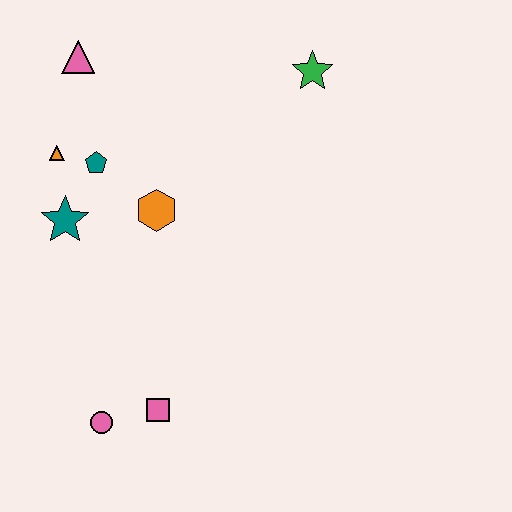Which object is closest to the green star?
The orange hexagon is closest to the green star.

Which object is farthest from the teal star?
The green star is farthest from the teal star.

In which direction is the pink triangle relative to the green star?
The pink triangle is to the left of the green star.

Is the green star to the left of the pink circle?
No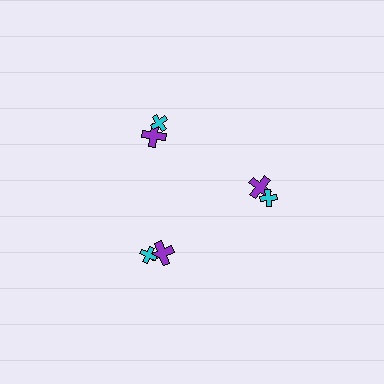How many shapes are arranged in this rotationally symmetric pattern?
There are 6 shapes, arranged in 3 groups of 2.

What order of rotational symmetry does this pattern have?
This pattern has 3-fold rotational symmetry.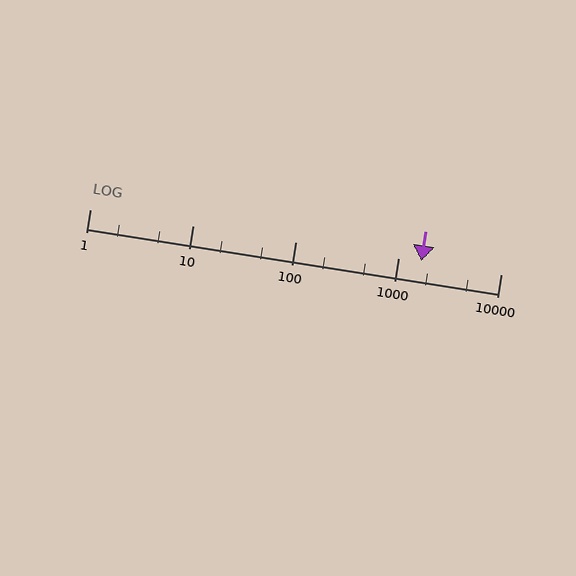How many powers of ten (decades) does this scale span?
The scale spans 4 decades, from 1 to 10000.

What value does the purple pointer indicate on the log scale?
The pointer indicates approximately 1700.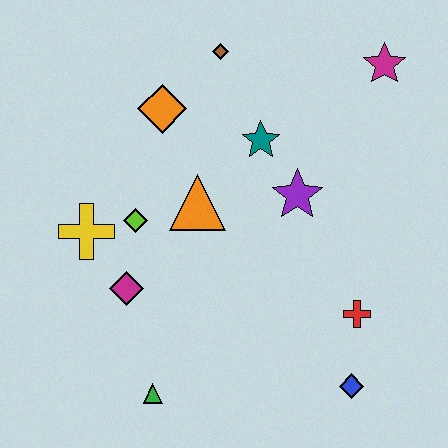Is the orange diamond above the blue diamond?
Yes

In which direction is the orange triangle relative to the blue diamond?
The orange triangle is above the blue diamond.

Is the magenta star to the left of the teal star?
No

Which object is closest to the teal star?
The purple star is closest to the teal star.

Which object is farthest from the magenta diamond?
The magenta star is farthest from the magenta diamond.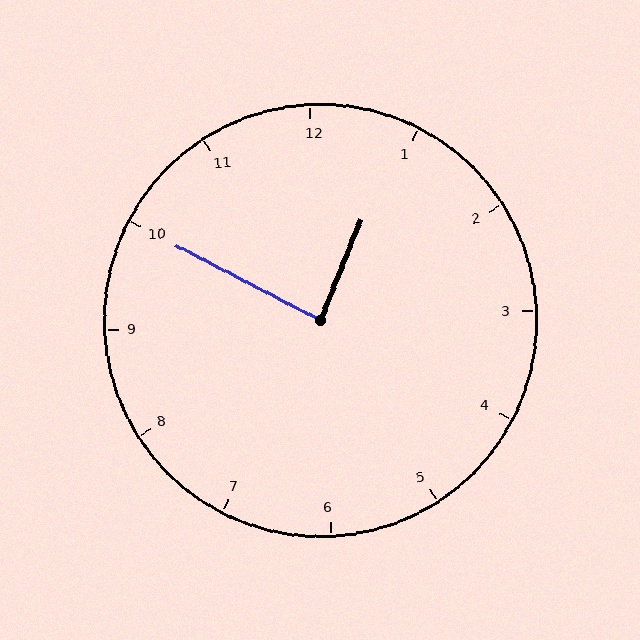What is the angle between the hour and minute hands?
Approximately 85 degrees.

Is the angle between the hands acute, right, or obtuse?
It is right.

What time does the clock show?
12:50.